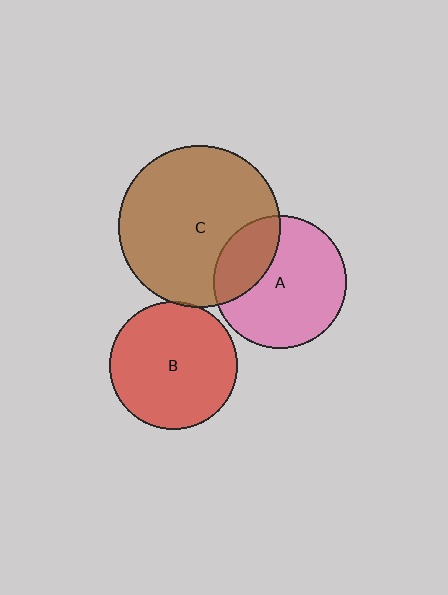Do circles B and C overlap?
Yes.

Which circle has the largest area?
Circle C (brown).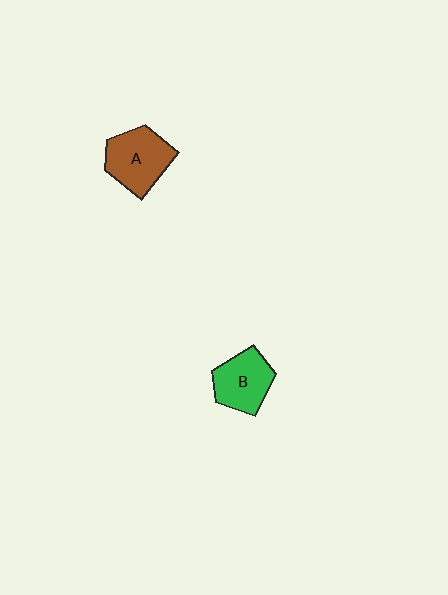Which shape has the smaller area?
Shape B (green).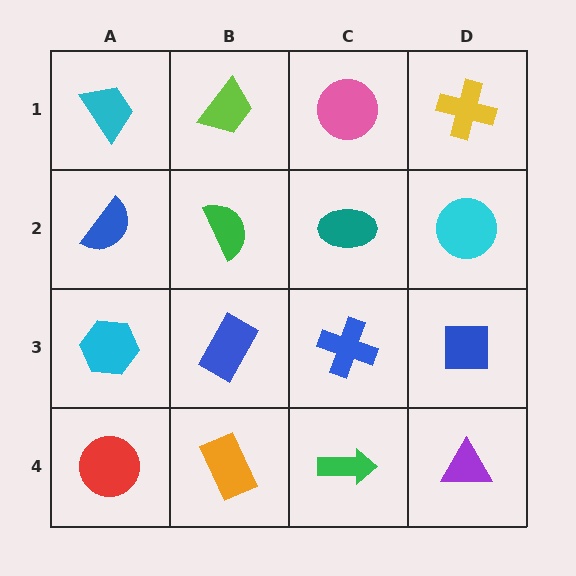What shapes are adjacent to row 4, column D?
A blue square (row 3, column D), a green arrow (row 4, column C).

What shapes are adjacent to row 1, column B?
A green semicircle (row 2, column B), a cyan trapezoid (row 1, column A), a pink circle (row 1, column C).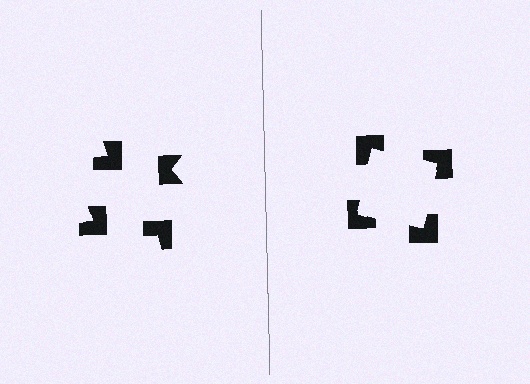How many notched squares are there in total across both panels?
8 — 4 on each side.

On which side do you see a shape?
An illusory square appears on the right side. On the left side the wedge cuts are rotated, so no coherent shape forms.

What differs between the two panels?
The notched squares are positioned identically on both sides; only the wedge orientations differ. On the right they align to a square; on the left they are misaligned.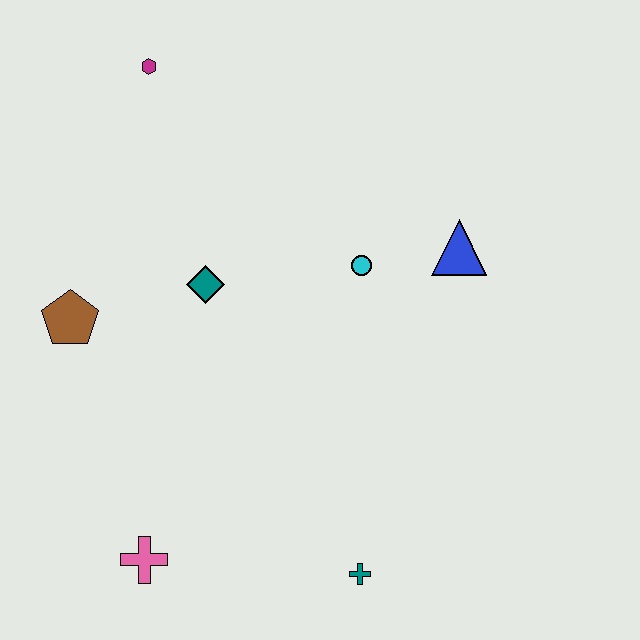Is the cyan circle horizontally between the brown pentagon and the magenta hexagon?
No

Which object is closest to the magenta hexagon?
The teal diamond is closest to the magenta hexagon.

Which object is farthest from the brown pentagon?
The blue triangle is farthest from the brown pentagon.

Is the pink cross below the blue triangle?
Yes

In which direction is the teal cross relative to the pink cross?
The teal cross is to the right of the pink cross.